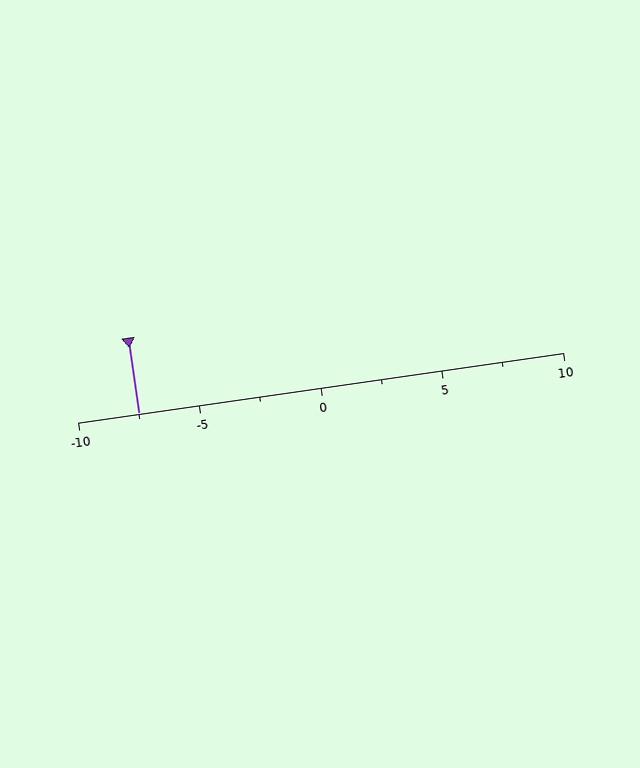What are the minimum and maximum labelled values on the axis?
The axis runs from -10 to 10.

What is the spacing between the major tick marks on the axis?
The major ticks are spaced 5 apart.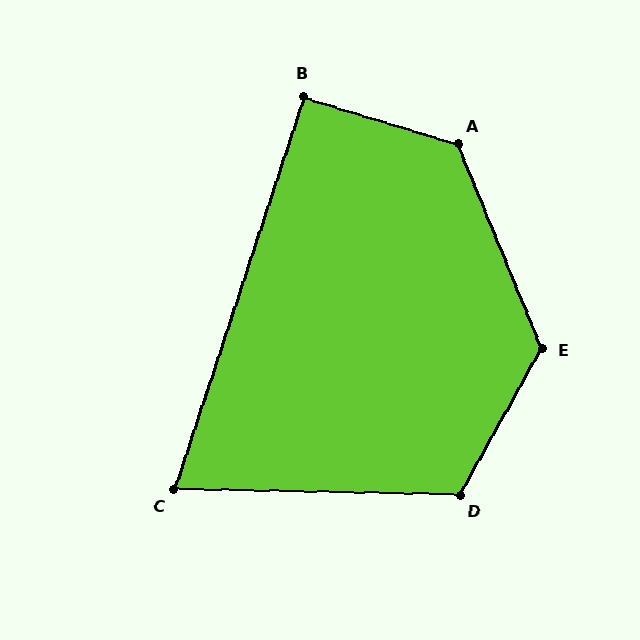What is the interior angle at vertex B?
Approximately 91 degrees (approximately right).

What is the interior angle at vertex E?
Approximately 128 degrees (obtuse).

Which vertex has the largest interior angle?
A, at approximately 129 degrees.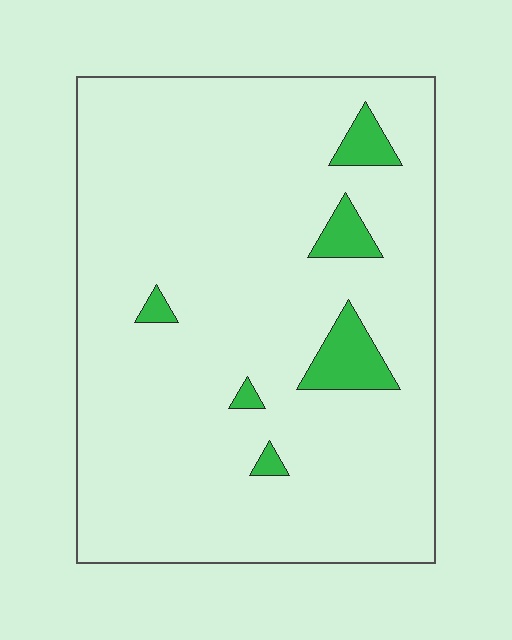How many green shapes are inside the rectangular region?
6.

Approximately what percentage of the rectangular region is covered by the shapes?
Approximately 5%.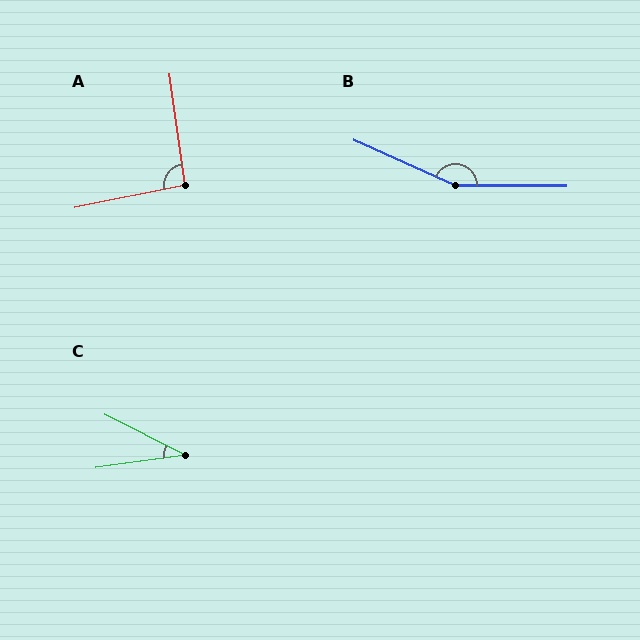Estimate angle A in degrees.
Approximately 93 degrees.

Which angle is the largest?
B, at approximately 156 degrees.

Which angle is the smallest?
C, at approximately 35 degrees.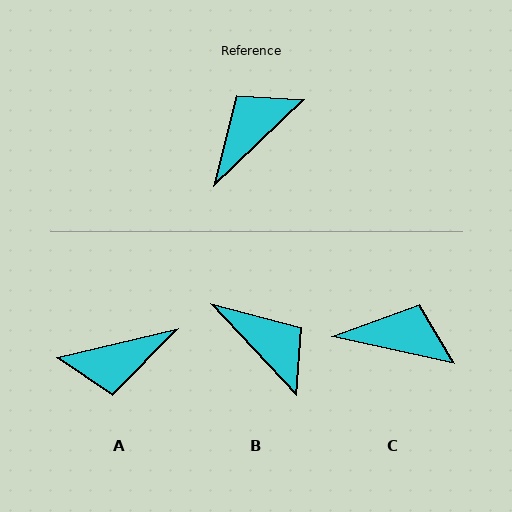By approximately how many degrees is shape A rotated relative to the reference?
Approximately 149 degrees counter-clockwise.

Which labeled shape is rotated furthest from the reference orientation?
A, about 149 degrees away.